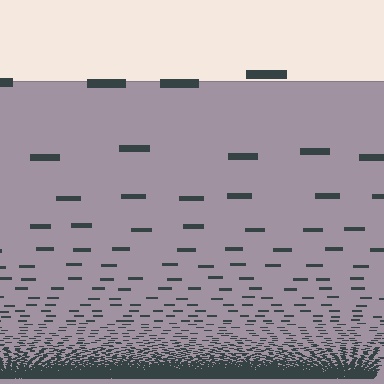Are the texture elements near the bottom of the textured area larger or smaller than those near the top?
Smaller. The gradient is inverted — elements near the bottom are smaller and denser.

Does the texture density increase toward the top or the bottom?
Density increases toward the bottom.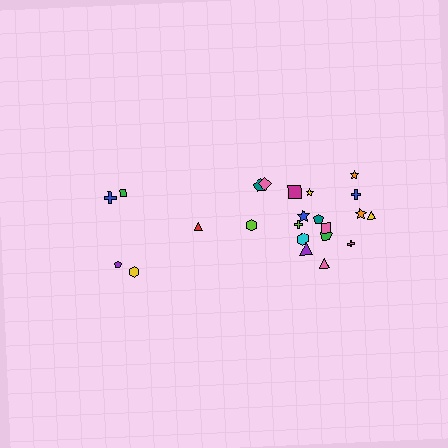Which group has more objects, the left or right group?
The right group.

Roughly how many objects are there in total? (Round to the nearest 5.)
Roughly 25 objects in total.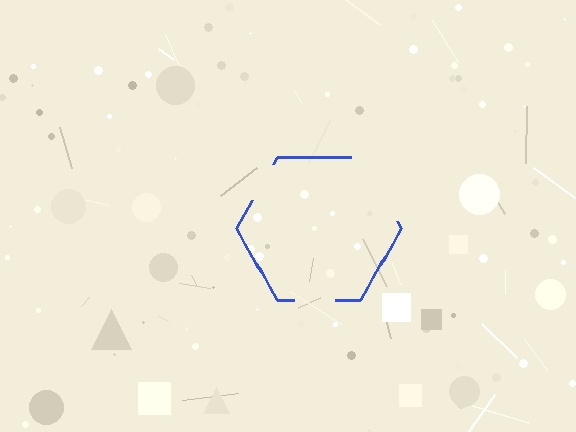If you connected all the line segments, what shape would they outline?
They would outline a hexagon.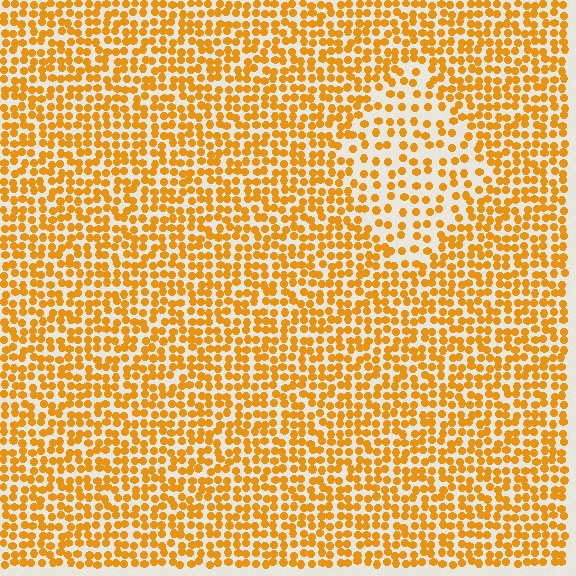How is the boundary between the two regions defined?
The boundary is defined by a change in element density (approximately 1.9x ratio). All elements are the same color, size, and shape.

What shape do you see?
I see a diamond.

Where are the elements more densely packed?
The elements are more densely packed outside the diamond boundary.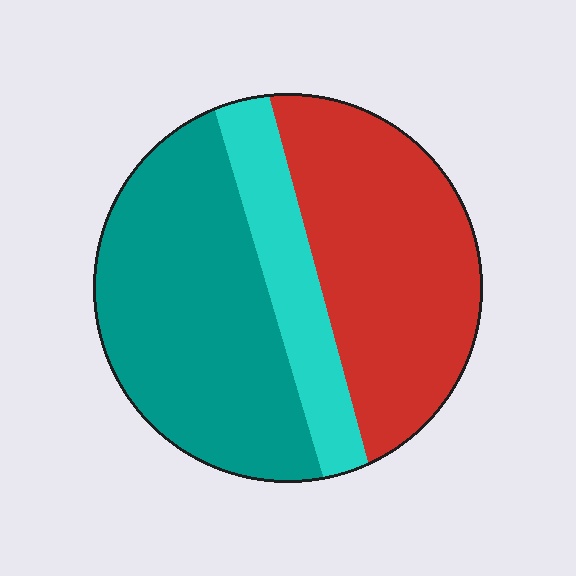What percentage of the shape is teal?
Teal covers around 45% of the shape.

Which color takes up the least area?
Cyan, at roughly 15%.